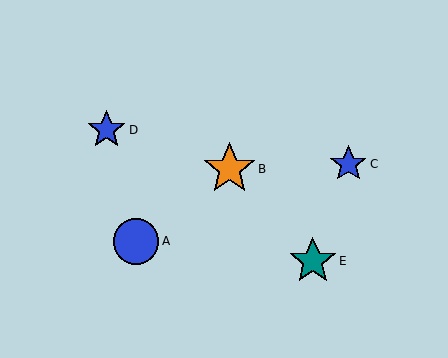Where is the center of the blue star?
The center of the blue star is at (106, 130).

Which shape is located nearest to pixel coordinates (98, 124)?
The blue star (labeled D) at (106, 130) is nearest to that location.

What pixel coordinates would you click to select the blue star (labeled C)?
Click at (348, 164) to select the blue star C.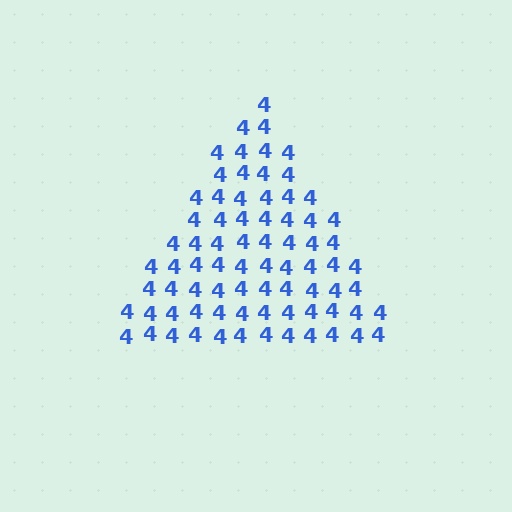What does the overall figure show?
The overall figure shows a triangle.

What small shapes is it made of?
It is made of small digit 4's.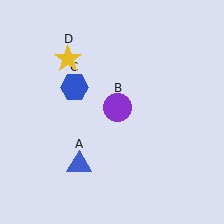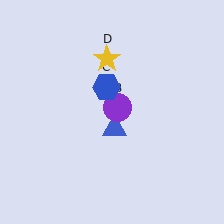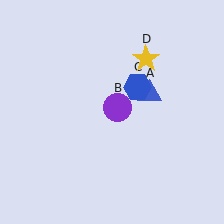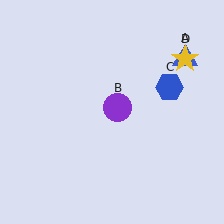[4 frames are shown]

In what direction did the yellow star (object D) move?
The yellow star (object D) moved right.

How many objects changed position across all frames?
3 objects changed position: blue triangle (object A), blue hexagon (object C), yellow star (object D).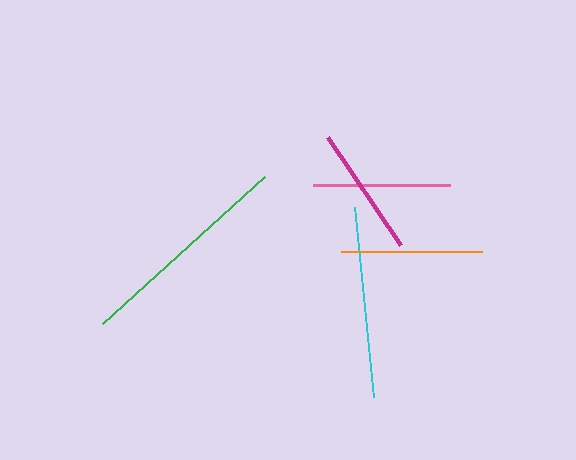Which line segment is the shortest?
The magenta line is the shortest at approximately 130 pixels.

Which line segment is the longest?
The green line is the longest at approximately 218 pixels.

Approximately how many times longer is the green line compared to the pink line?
The green line is approximately 1.6 times the length of the pink line.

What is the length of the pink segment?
The pink segment is approximately 137 pixels long.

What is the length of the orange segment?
The orange segment is approximately 141 pixels long.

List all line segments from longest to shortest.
From longest to shortest: green, cyan, orange, pink, magenta.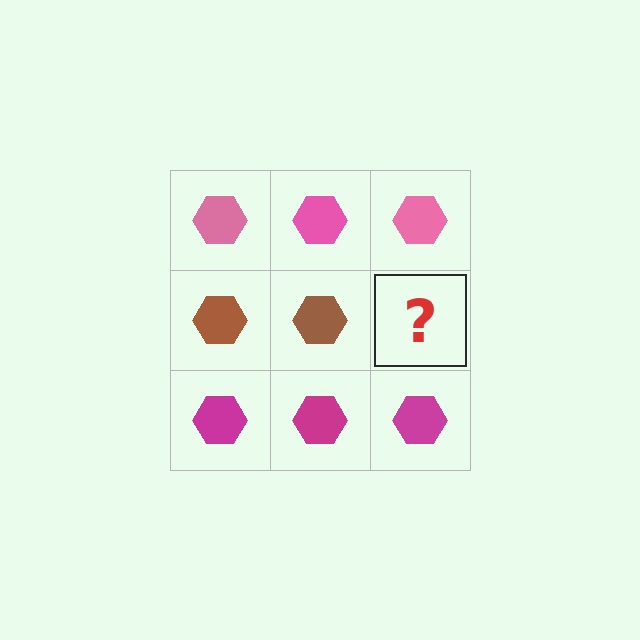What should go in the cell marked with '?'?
The missing cell should contain a brown hexagon.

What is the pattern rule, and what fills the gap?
The rule is that each row has a consistent color. The gap should be filled with a brown hexagon.